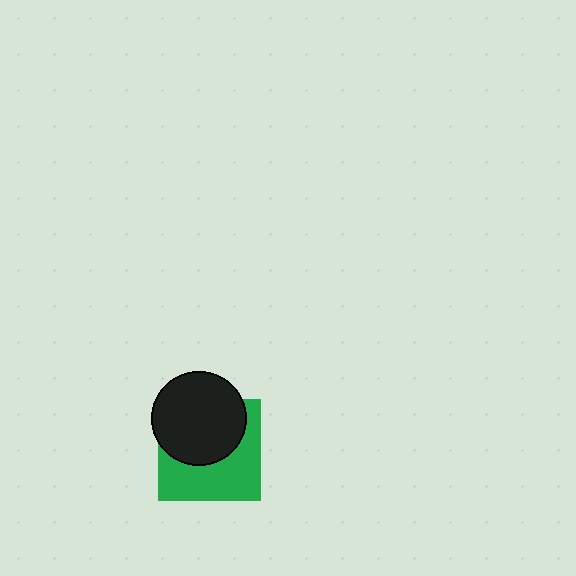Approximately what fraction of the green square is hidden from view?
Roughly 48% of the green square is hidden behind the black circle.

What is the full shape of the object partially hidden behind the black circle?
The partially hidden object is a green square.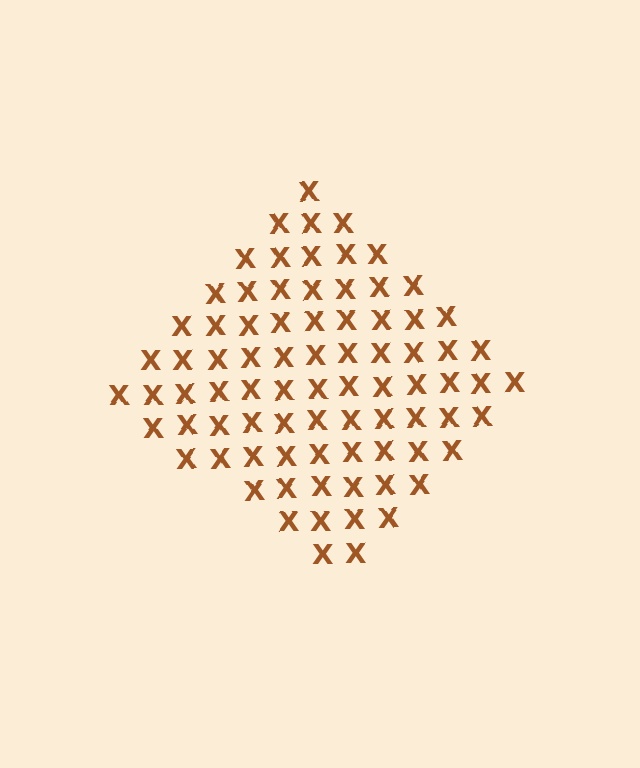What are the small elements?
The small elements are letter X's.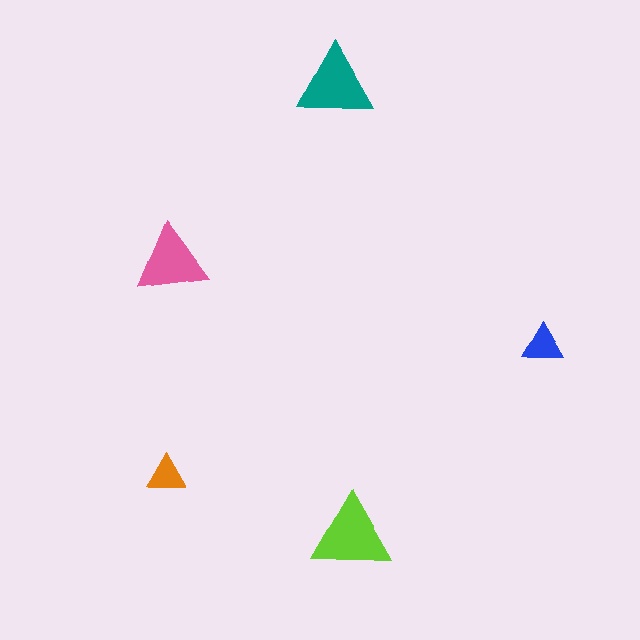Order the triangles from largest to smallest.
the lime one, the teal one, the pink one, the blue one, the orange one.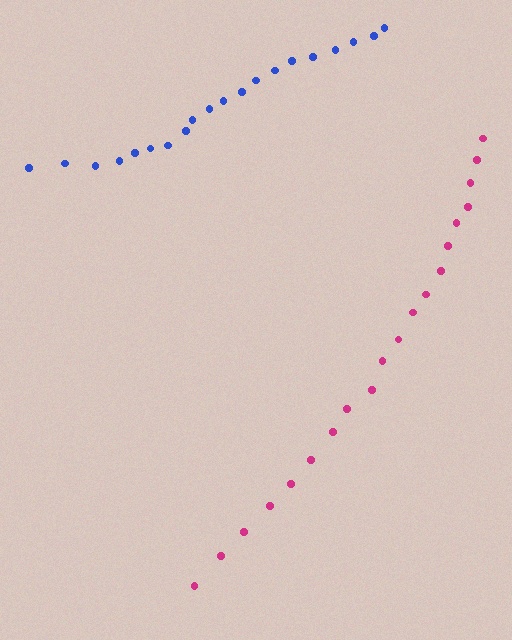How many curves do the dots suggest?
There are 2 distinct paths.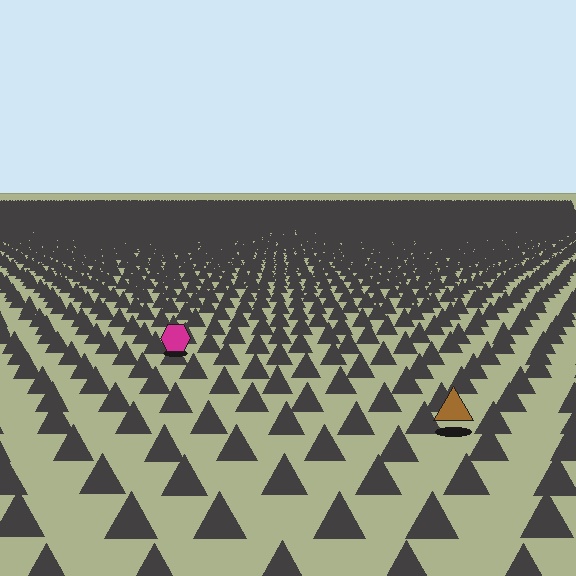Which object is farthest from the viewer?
The magenta hexagon is farthest from the viewer. It appears smaller and the ground texture around it is denser.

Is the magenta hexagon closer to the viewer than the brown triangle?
No. The brown triangle is closer — you can tell from the texture gradient: the ground texture is coarser near it.